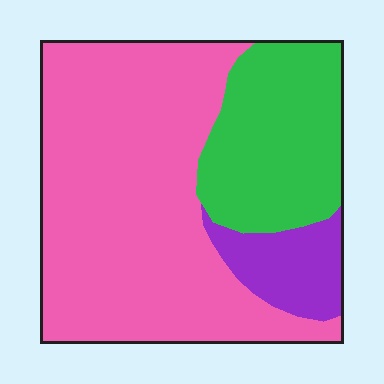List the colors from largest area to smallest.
From largest to smallest: pink, green, purple.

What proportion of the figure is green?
Green covers 26% of the figure.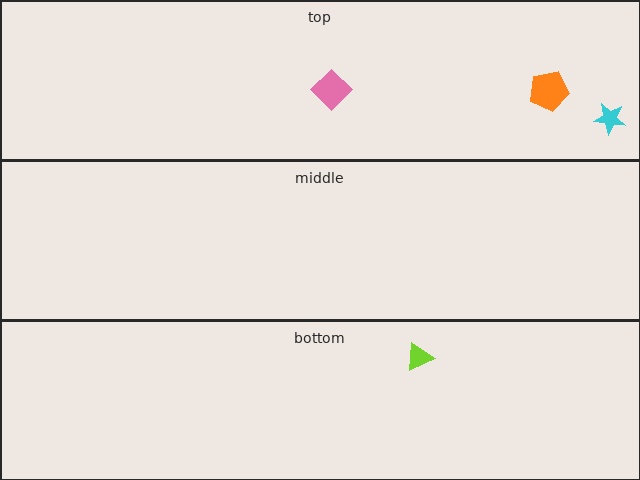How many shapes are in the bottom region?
1.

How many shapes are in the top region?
3.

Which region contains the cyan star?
The top region.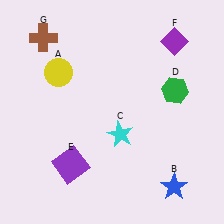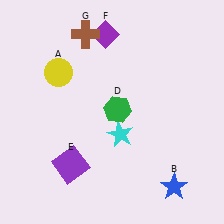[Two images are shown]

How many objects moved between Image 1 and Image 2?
3 objects moved between the two images.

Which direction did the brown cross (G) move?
The brown cross (G) moved right.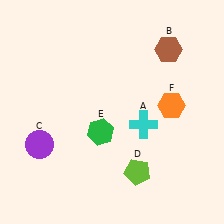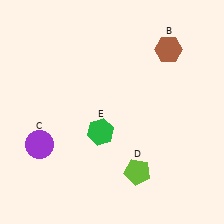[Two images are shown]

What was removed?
The orange hexagon (F), the cyan cross (A) were removed in Image 2.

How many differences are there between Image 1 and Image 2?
There are 2 differences between the two images.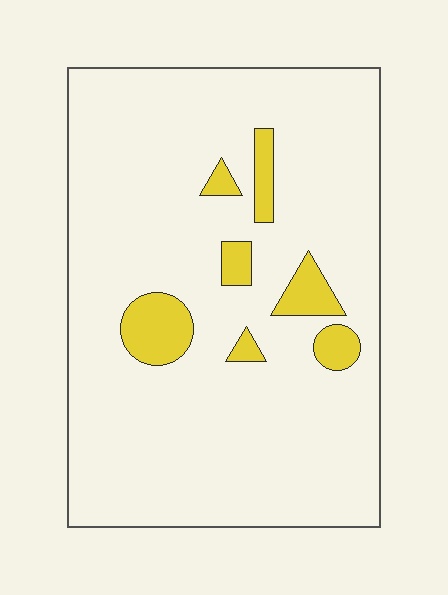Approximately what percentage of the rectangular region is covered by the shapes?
Approximately 10%.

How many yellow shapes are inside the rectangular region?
7.